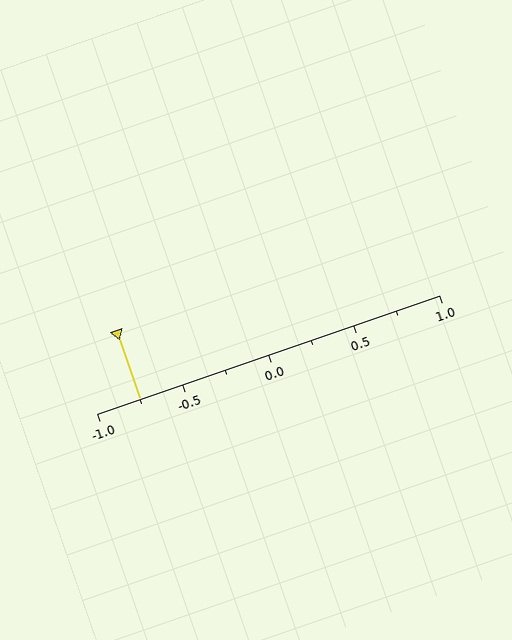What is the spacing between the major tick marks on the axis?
The major ticks are spaced 0.5 apart.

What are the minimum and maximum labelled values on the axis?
The axis runs from -1.0 to 1.0.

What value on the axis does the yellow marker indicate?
The marker indicates approximately -0.75.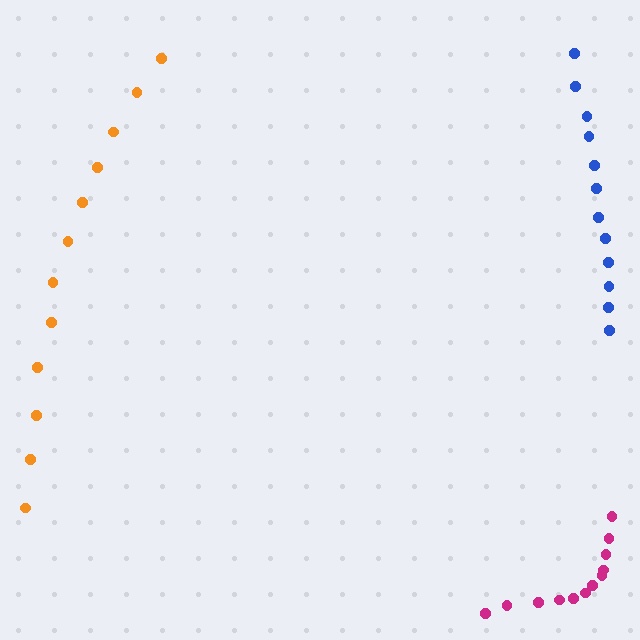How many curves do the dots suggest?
There are 3 distinct paths.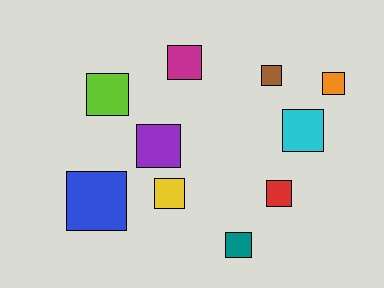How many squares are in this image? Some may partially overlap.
There are 10 squares.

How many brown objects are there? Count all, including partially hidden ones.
There is 1 brown object.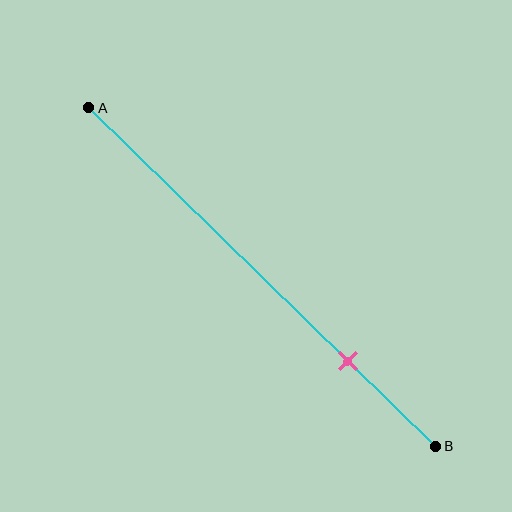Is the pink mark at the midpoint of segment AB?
No, the mark is at about 75% from A, not at the 50% midpoint.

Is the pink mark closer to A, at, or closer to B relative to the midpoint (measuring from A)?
The pink mark is closer to point B than the midpoint of segment AB.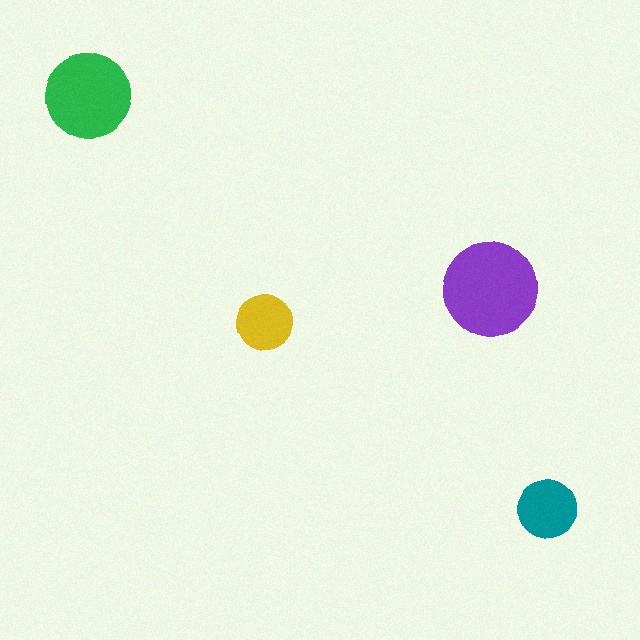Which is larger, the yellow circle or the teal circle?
The teal one.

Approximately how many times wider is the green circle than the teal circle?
About 1.5 times wider.